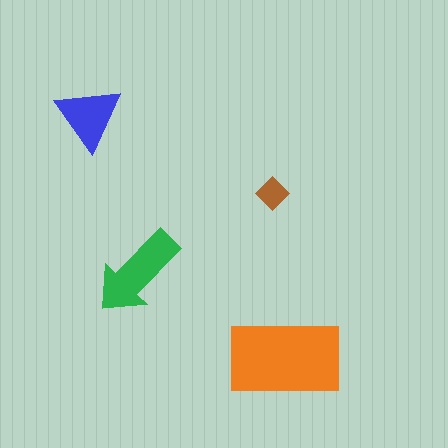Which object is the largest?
The orange rectangle.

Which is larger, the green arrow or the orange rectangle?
The orange rectangle.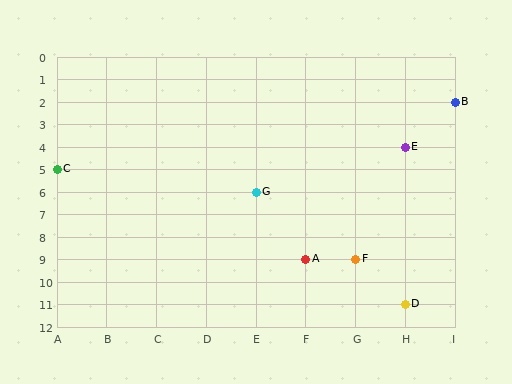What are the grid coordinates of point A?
Point A is at grid coordinates (F, 9).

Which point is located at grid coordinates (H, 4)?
Point E is at (H, 4).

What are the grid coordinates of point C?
Point C is at grid coordinates (A, 5).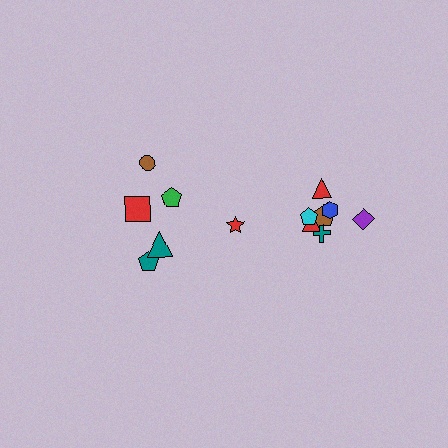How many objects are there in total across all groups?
There are 13 objects.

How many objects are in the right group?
There are 8 objects.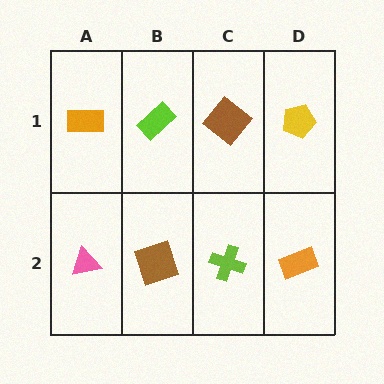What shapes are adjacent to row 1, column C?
A lime cross (row 2, column C), a lime rectangle (row 1, column B), a yellow pentagon (row 1, column D).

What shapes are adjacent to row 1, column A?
A pink triangle (row 2, column A), a lime rectangle (row 1, column B).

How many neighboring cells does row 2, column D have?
2.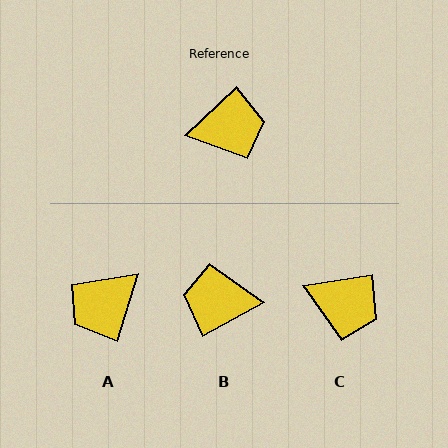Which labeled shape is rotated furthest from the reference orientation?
B, about 165 degrees away.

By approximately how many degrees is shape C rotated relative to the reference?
Approximately 34 degrees clockwise.